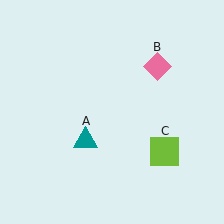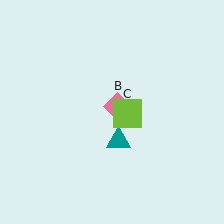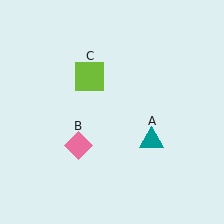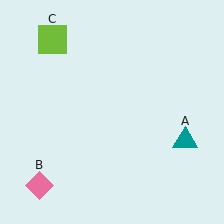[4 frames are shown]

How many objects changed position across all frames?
3 objects changed position: teal triangle (object A), pink diamond (object B), lime square (object C).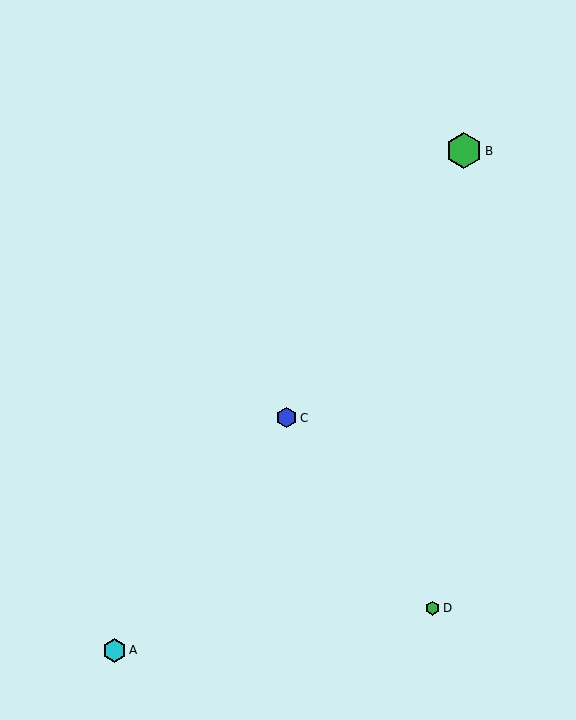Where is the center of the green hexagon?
The center of the green hexagon is at (464, 151).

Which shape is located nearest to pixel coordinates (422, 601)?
The green hexagon (labeled D) at (433, 608) is nearest to that location.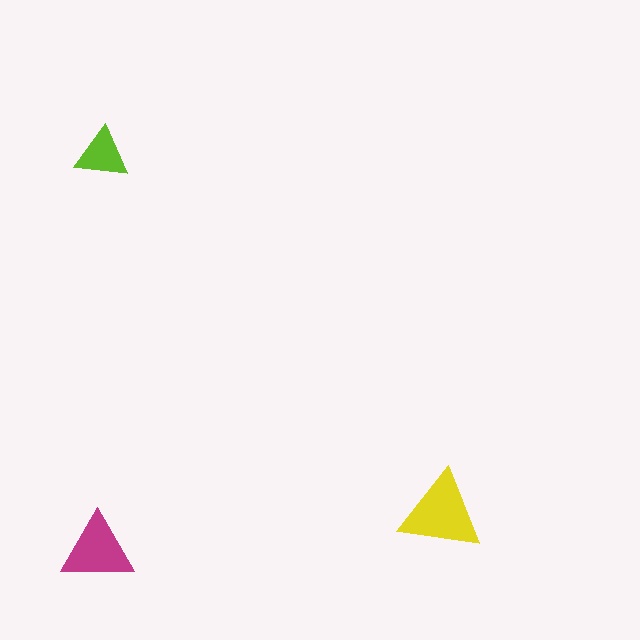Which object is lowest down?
The magenta triangle is bottommost.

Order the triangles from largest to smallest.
the yellow one, the magenta one, the lime one.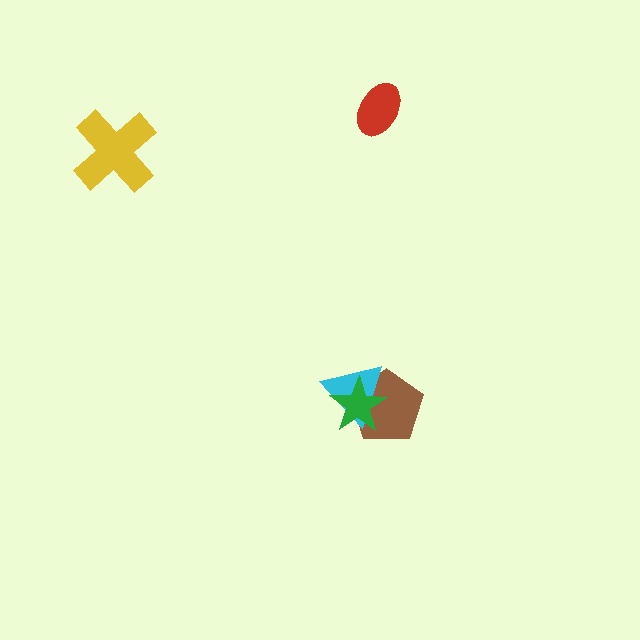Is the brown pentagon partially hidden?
Yes, it is partially covered by another shape.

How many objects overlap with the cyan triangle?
2 objects overlap with the cyan triangle.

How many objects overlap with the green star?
2 objects overlap with the green star.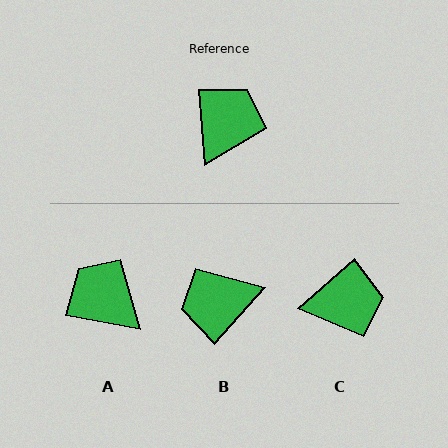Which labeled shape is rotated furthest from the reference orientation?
B, about 133 degrees away.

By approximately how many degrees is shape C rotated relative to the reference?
Approximately 54 degrees clockwise.